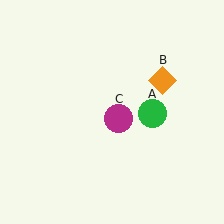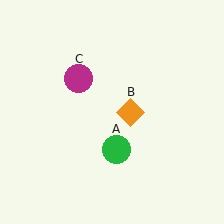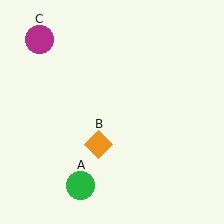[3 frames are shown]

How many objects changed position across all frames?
3 objects changed position: green circle (object A), orange diamond (object B), magenta circle (object C).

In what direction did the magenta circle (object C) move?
The magenta circle (object C) moved up and to the left.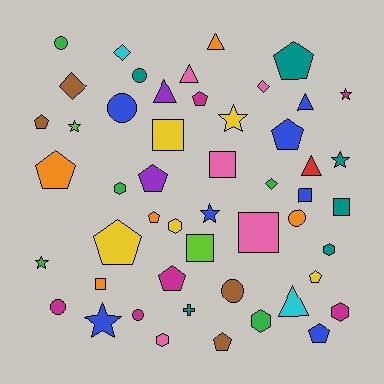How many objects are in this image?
There are 50 objects.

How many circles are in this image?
There are 7 circles.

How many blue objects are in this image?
There are 7 blue objects.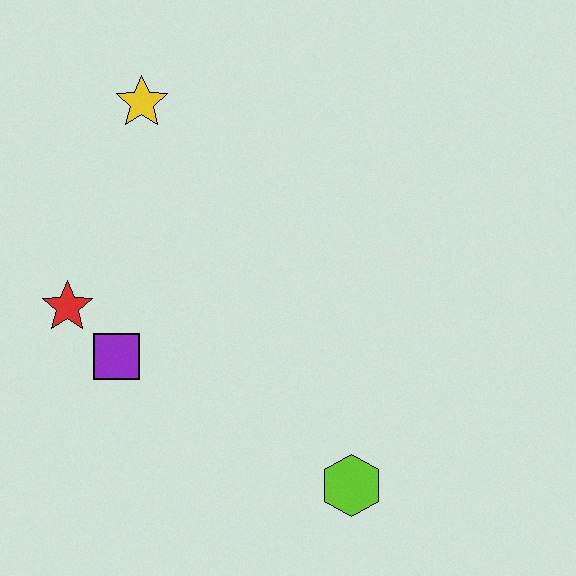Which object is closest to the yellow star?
The red star is closest to the yellow star.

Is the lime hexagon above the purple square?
No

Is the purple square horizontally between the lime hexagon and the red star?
Yes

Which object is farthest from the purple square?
The lime hexagon is farthest from the purple square.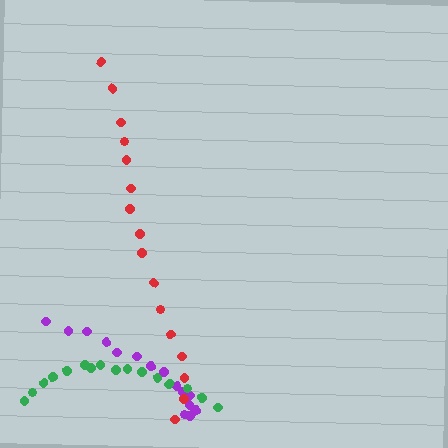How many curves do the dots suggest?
There are 3 distinct paths.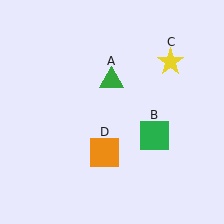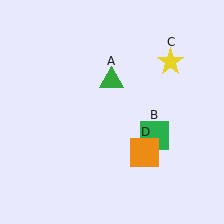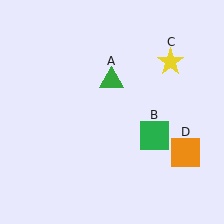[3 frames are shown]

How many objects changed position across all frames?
1 object changed position: orange square (object D).